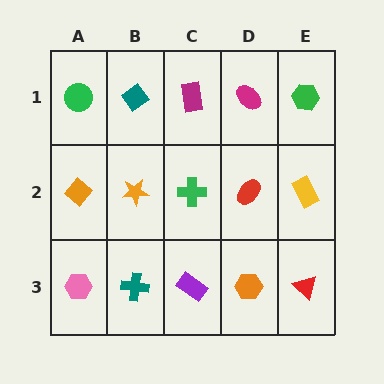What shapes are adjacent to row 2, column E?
A green hexagon (row 1, column E), a red triangle (row 3, column E), a red ellipse (row 2, column D).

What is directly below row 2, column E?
A red triangle.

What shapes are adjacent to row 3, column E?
A yellow rectangle (row 2, column E), an orange hexagon (row 3, column D).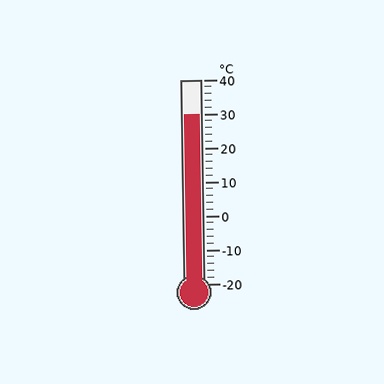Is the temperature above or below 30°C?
The temperature is at 30°C.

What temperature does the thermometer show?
The thermometer shows approximately 30°C.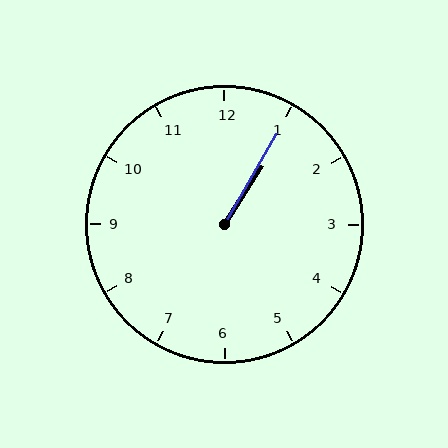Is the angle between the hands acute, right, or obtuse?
It is acute.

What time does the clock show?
1:05.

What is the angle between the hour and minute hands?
Approximately 2 degrees.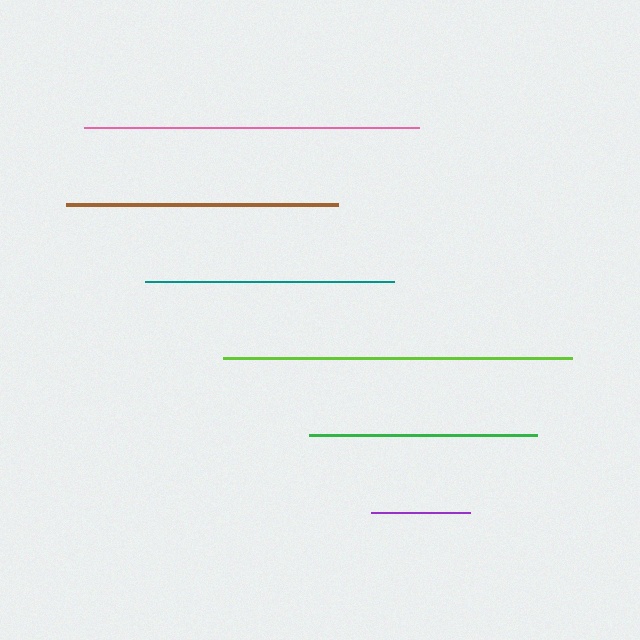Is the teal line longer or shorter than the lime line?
The lime line is longer than the teal line.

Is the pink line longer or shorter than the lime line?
The lime line is longer than the pink line.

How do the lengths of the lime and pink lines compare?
The lime and pink lines are approximately the same length.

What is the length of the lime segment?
The lime segment is approximately 349 pixels long.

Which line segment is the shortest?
The purple line is the shortest at approximately 99 pixels.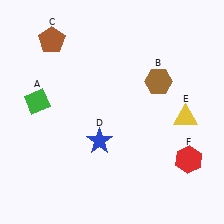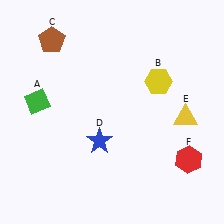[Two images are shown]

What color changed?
The hexagon (B) changed from brown in Image 1 to yellow in Image 2.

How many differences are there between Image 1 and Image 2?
There is 1 difference between the two images.